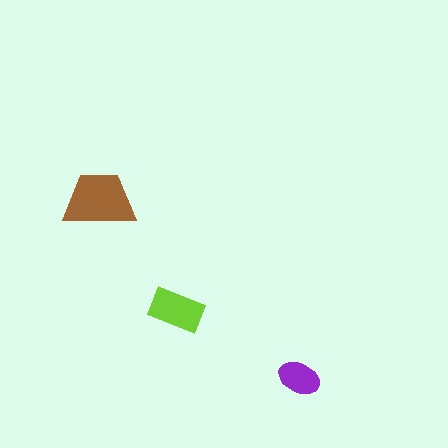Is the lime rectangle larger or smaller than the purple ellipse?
Larger.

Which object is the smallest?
The purple ellipse.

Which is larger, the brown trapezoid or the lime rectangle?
The brown trapezoid.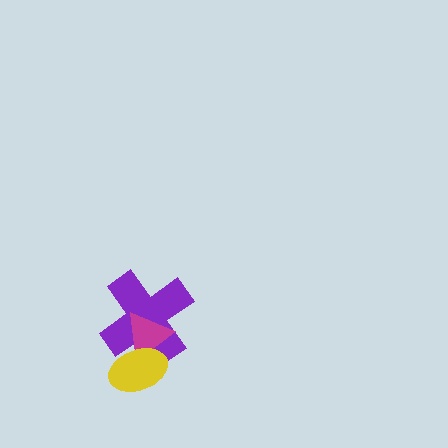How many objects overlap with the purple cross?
2 objects overlap with the purple cross.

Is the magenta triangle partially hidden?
Yes, it is partially covered by another shape.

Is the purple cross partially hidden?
Yes, it is partially covered by another shape.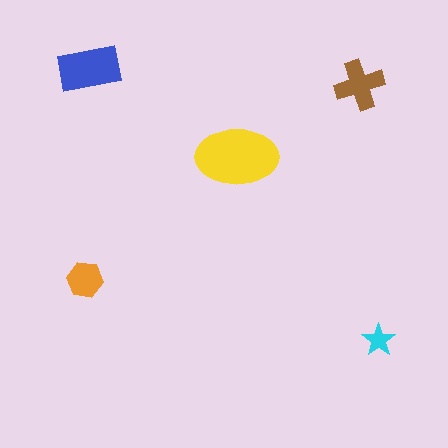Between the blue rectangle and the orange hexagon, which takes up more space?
The blue rectangle.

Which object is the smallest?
The cyan star.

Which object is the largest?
The yellow ellipse.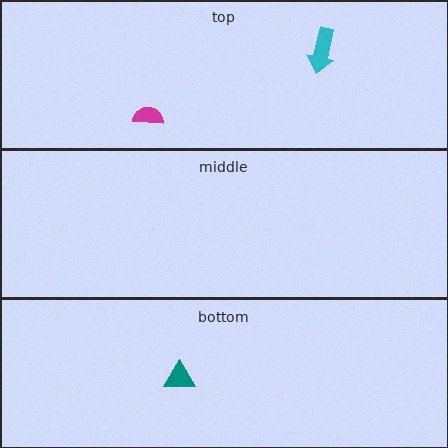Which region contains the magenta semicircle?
The top region.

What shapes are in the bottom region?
The teal triangle.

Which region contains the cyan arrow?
The top region.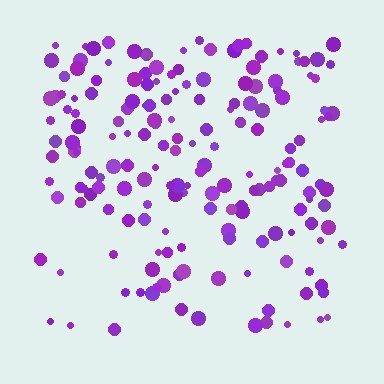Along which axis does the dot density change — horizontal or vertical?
Vertical.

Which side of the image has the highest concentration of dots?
The top.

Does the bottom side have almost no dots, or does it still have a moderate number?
Still a moderate number, just noticeably fewer than the top.